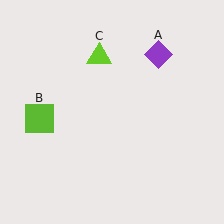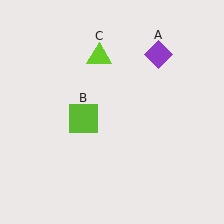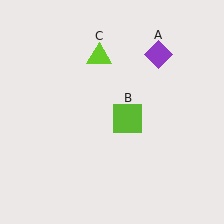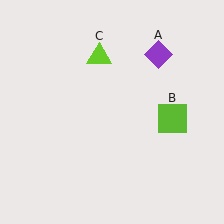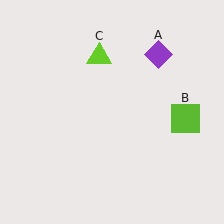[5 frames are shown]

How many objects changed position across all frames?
1 object changed position: lime square (object B).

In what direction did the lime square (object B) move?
The lime square (object B) moved right.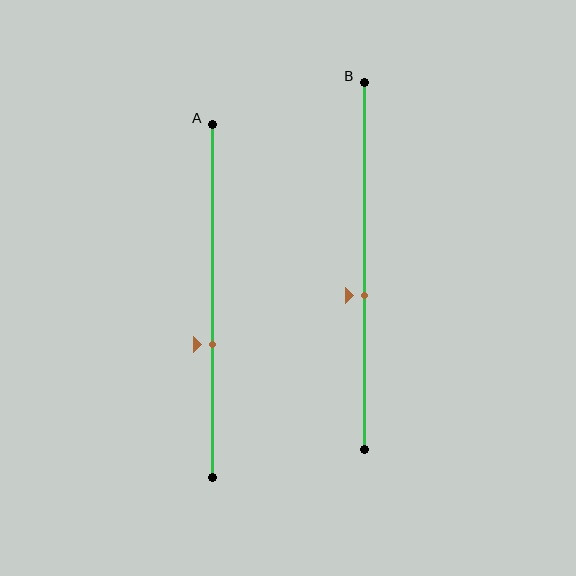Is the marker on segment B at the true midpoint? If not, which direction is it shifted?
No, the marker on segment B is shifted downward by about 8% of the segment length.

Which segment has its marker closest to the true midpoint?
Segment B has its marker closest to the true midpoint.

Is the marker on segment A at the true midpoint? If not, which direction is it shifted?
No, the marker on segment A is shifted downward by about 12% of the segment length.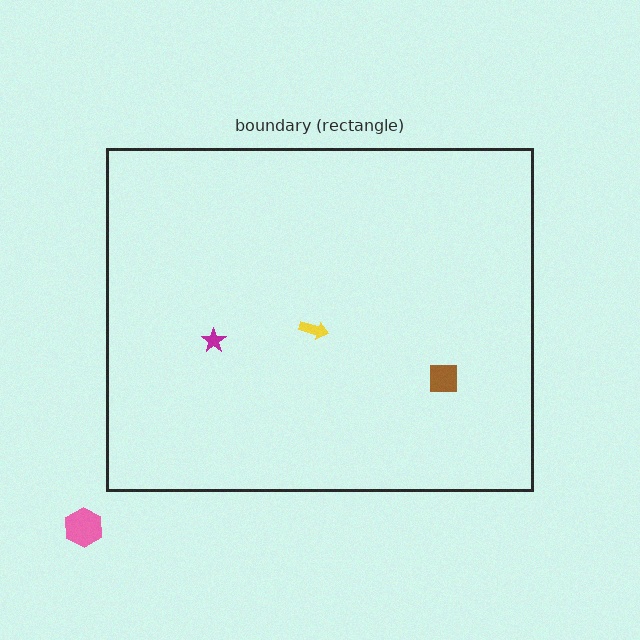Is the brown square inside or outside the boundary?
Inside.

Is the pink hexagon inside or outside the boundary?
Outside.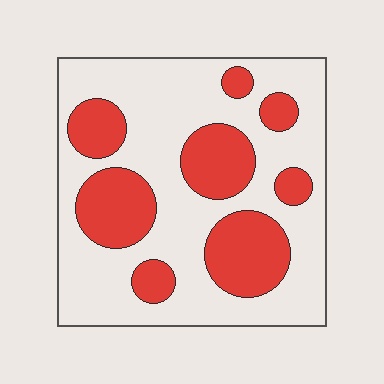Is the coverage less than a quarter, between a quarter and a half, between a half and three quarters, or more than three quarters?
Between a quarter and a half.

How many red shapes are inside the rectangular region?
8.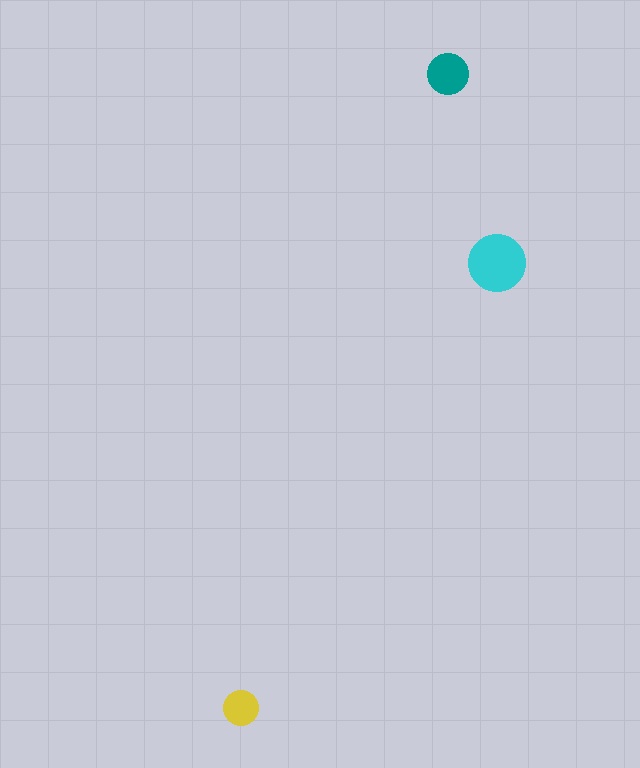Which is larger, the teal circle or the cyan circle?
The cyan one.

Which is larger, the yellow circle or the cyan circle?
The cyan one.